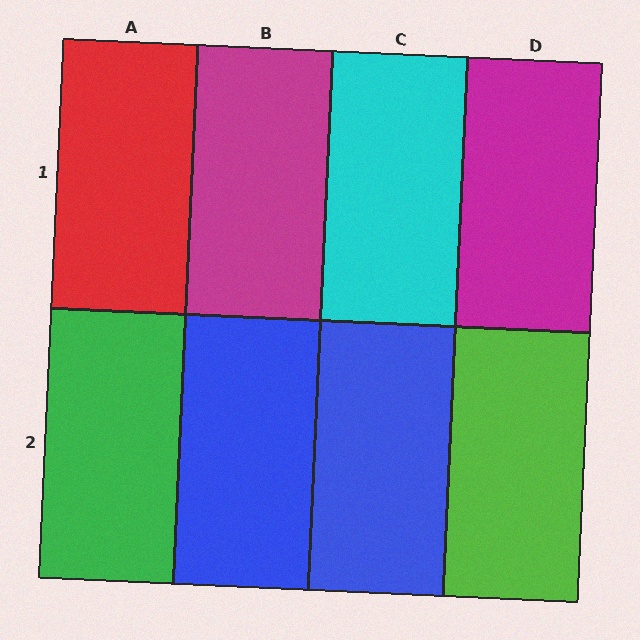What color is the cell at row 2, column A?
Green.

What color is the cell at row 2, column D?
Lime.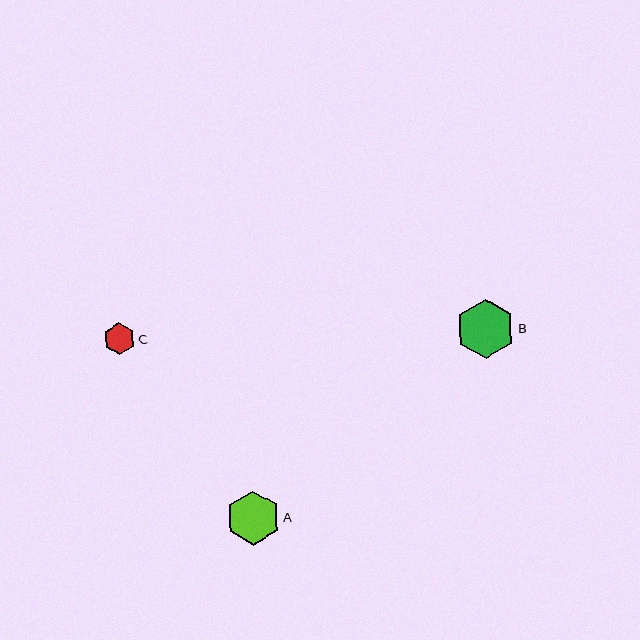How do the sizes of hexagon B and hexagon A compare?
Hexagon B and hexagon A are approximately the same size.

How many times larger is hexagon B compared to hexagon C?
Hexagon B is approximately 1.9 times the size of hexagon C.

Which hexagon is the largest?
Hexagon B is the largest with a size of approximately 59 pixels.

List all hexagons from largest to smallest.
From largest to smallest: B, A, C.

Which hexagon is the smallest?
Hexagon C is the smallest with a size of approximately 31 pixels.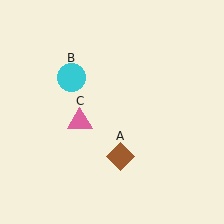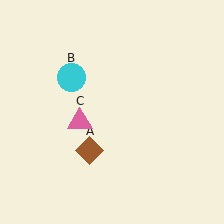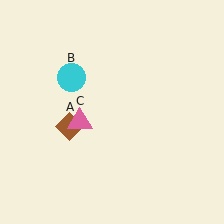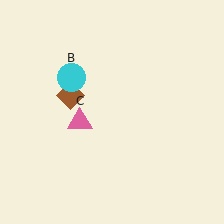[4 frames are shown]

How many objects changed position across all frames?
1 object changed position: brown diamond (object A).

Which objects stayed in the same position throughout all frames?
Cyan circle (object B) and pink triangle (object C) remained stationary.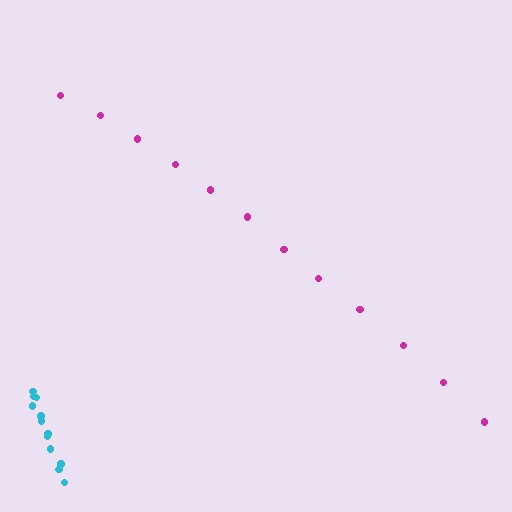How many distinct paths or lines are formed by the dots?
There are 2 distinct paths.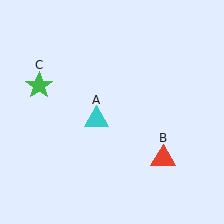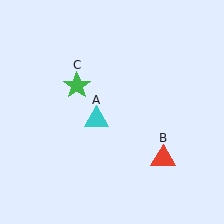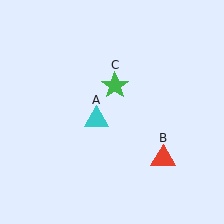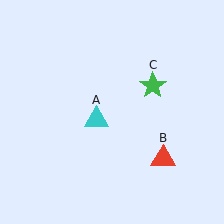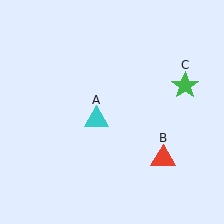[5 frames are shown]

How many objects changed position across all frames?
1 object changed position: green star (object C).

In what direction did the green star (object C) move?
The green star (object C) moved right.